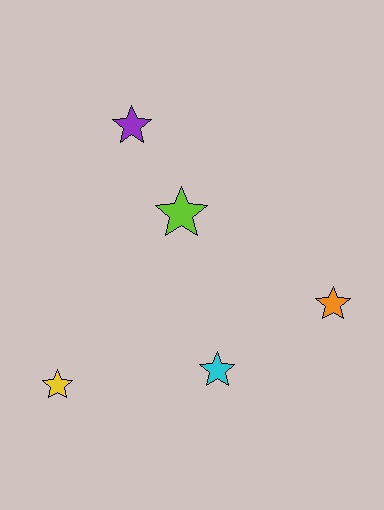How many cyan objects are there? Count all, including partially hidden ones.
There is 1 cyan object.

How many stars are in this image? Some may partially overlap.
There are 5 stars.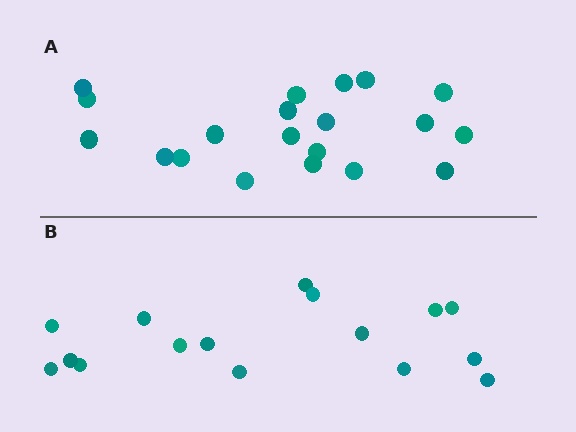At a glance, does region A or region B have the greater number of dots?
Region A (the top region) has more dots.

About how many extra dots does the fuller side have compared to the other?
Region A has about 4 more dots than region B.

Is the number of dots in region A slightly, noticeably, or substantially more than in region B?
Region A has noticeably more, but not dramatically so. The ratio is roughly 1.2 to 1.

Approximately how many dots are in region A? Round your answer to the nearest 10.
About 20 dots.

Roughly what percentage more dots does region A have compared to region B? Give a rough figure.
About 25% more.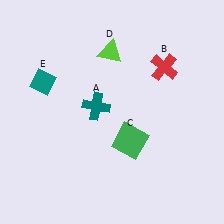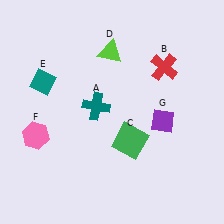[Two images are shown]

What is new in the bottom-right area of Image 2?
A purple diamond (G) was added in the bottom-right area of Image 2.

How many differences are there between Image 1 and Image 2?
There are 2 differences between the two images.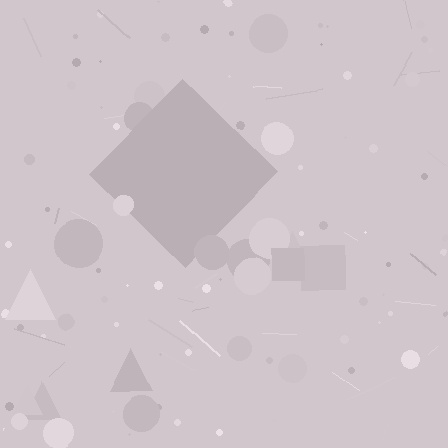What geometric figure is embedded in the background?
A diamond is embedded in the background.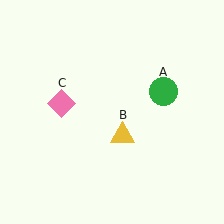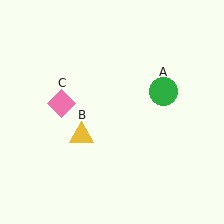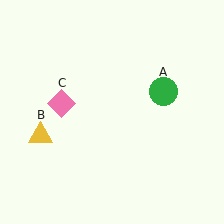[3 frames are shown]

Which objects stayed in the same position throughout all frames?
Green circle (object A) and pink diamond (object C) remained stationary.